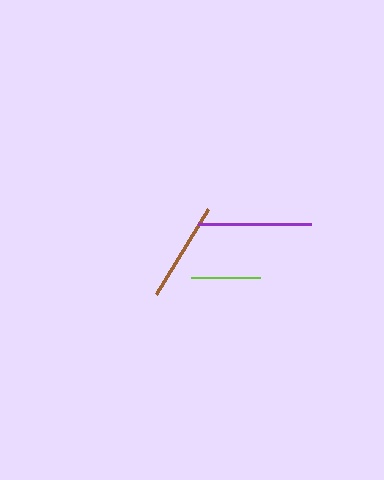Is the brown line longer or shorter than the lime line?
The brown line is longer than the lime line.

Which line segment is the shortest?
The lime line is the shortest at approximately 69 pixels.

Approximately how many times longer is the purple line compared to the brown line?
The purple line is approximately 1.1 times the length of the brown line.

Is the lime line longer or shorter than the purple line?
The purple line is longer than the lime line.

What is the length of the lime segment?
The lime segment is approximately 69 pixels long.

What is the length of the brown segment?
The brown segment is approximately 100 pixels long.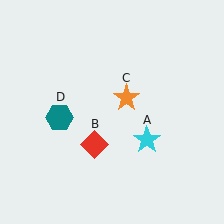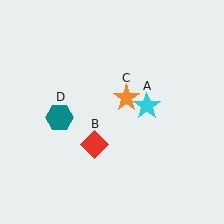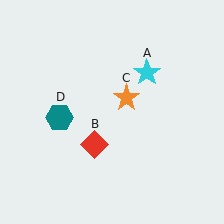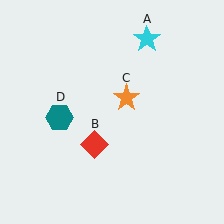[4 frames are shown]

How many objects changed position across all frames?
1 object changed position: cyan star (object A).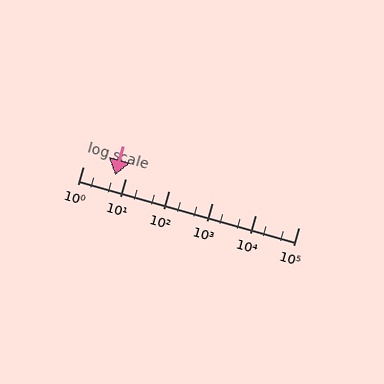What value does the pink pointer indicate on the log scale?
The pointer indicates approximately 5.7.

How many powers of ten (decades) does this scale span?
The scale spans 5 decades, from 1 to 100000.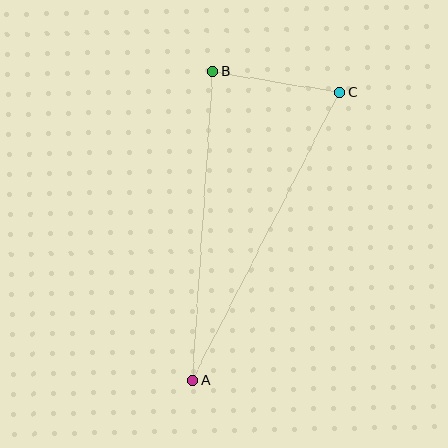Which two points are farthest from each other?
Points A and C are farthest from each other.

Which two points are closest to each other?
Points B and C are closest to each other.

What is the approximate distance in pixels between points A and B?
The distance between A and B is approximately 309 pixels.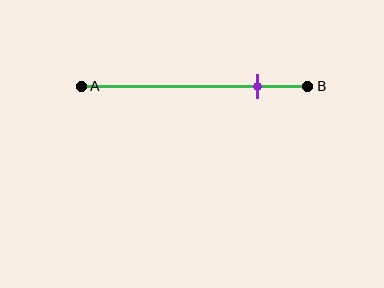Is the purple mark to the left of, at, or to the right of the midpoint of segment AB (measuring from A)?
The purple mark is to the right of the midpoint of segment AB.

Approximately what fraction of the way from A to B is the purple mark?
The purple mark is approximately 80% of the way from A to B.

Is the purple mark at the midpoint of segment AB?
No, the mark is at about 80% from A, not at the 50% midpoint.